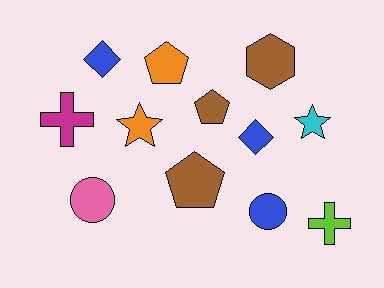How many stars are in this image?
There are 2 stars.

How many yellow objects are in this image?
There are no yellow objects.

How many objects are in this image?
There are 12 objects.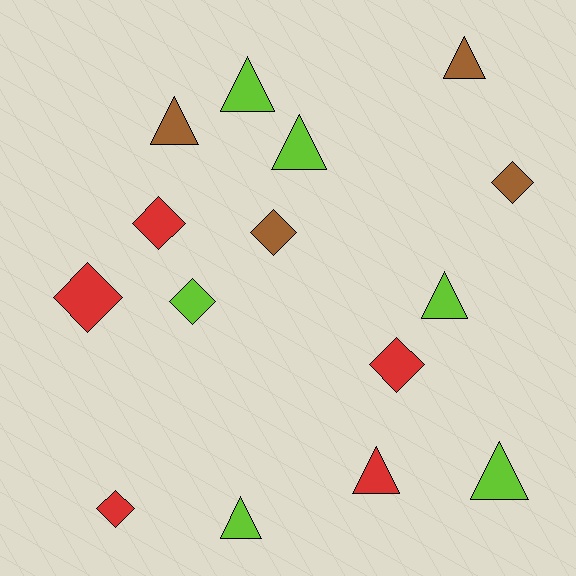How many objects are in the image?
There are 15 objects.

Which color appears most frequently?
Lime, with 6 objects.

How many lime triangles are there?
There are 5 lime triangles.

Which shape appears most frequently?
Triangle, with 8 objects.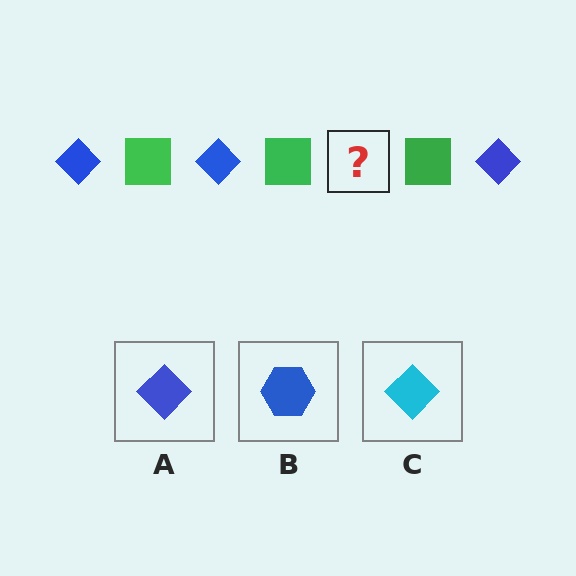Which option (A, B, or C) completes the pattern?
A.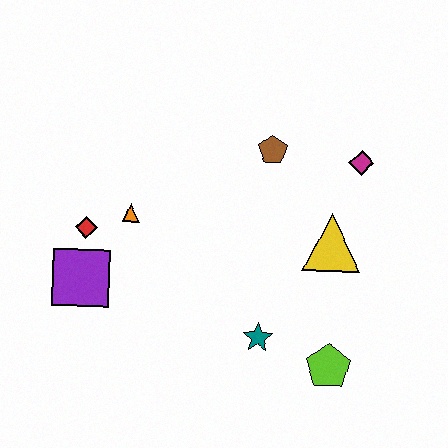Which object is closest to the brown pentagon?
The magenta diamond is closest to the brown pentagon.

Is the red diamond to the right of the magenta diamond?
No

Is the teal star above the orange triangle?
No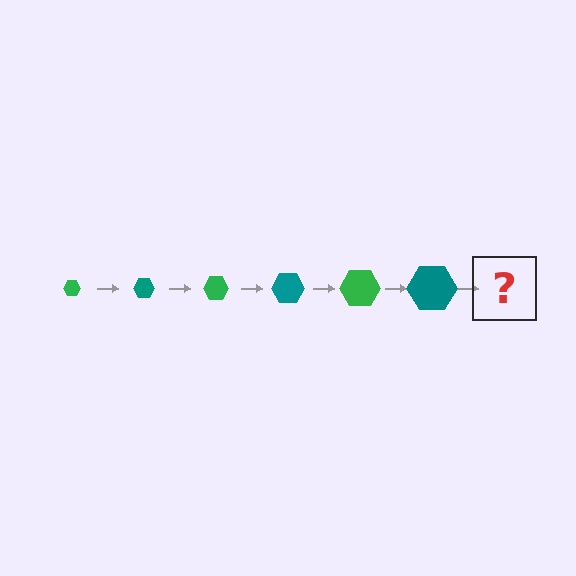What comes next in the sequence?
The next element should be a green hexagon, larger than the previous one.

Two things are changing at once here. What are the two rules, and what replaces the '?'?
The two rules are that the hexagon grows larger each step and the color cycles through green and teal. The '?' should be a green hexagon, larger than the previous one.